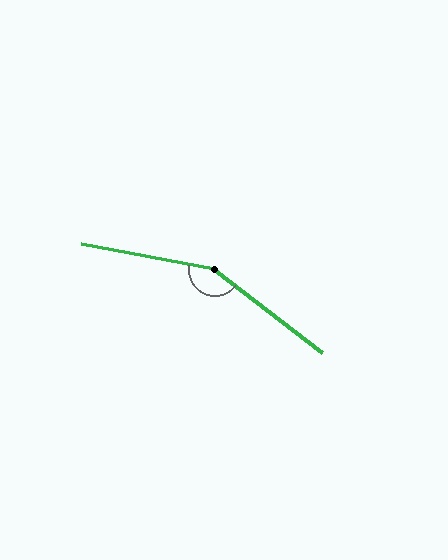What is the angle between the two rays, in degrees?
Approximately 153 degrees.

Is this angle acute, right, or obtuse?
It is obtuse.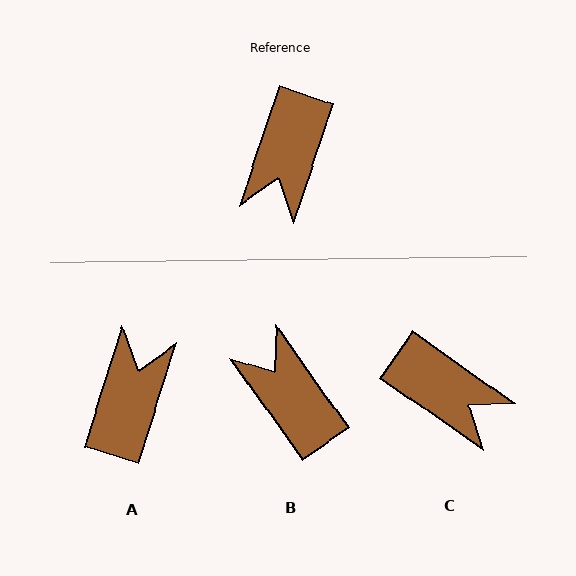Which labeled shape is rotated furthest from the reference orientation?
A, about 179 degrees away.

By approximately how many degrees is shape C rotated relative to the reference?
Approximately 74 degrees counter-clockwise.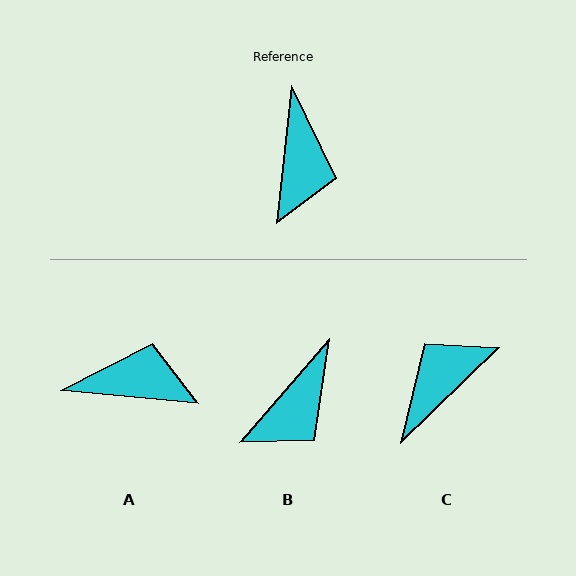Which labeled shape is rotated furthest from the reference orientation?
C, about 140 degrees away.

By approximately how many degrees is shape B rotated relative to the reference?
Approximately 35 degrees clockwise.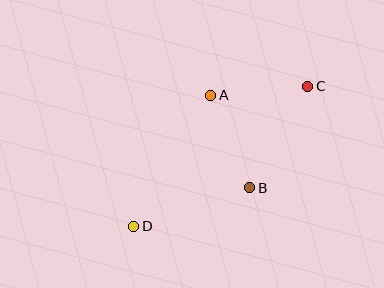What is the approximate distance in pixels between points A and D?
The distance between A and D is approximately 152 pixels.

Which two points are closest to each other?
Points A and C are closest to each other.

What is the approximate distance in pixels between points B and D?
The distance between B and D is approximately 122 pixels.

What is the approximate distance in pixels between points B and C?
The distance between B and C is approximately 117 pixels.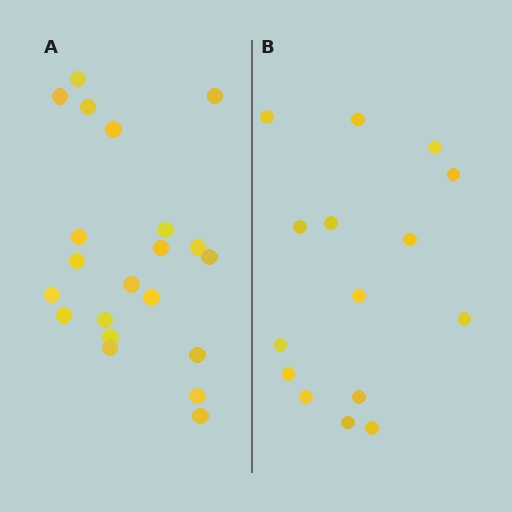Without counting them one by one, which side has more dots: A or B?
Region A (the left region) has more dots.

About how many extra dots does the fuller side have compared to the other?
Region A has about 6 more dots than region B.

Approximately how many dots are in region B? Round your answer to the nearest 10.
About 20 dots. (The exact count is 15, which rounds to 20.)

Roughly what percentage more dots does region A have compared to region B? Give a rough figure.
About 40% more.